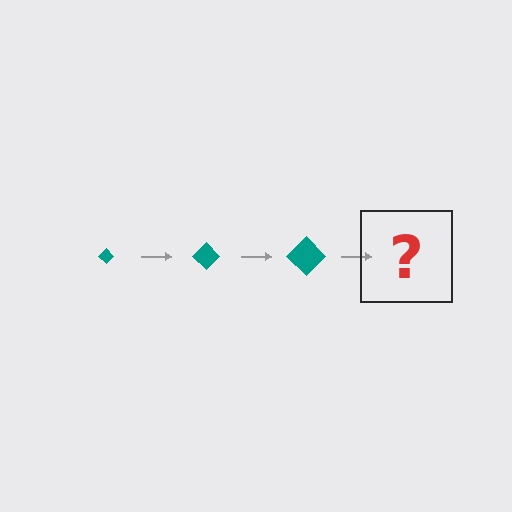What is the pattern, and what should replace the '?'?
The pattern is that the diamond gets progressively larger each step. The '?' should be a teal diamond, larger than the previous one.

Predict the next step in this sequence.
The next step is a teal diamond, larger than the previous one.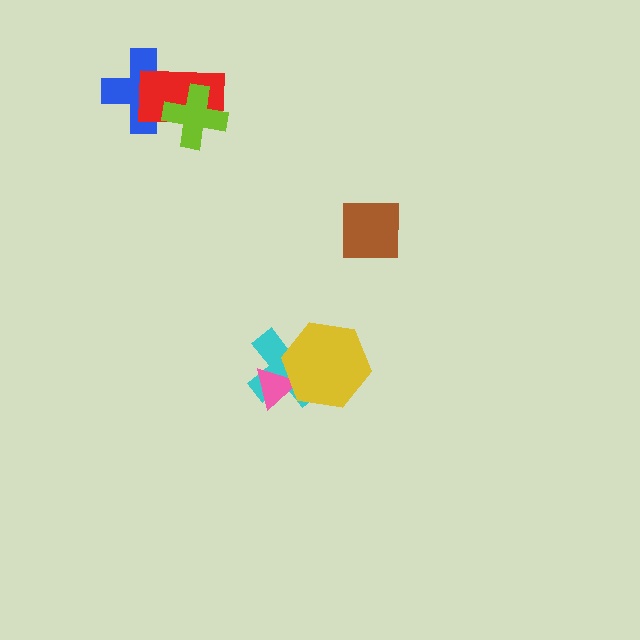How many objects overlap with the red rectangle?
2 objects overlap with the red rectangle.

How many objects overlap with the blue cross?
2 objects overlap with the blue cross.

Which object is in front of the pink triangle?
The yellow hexagon is in front of the pink triangle.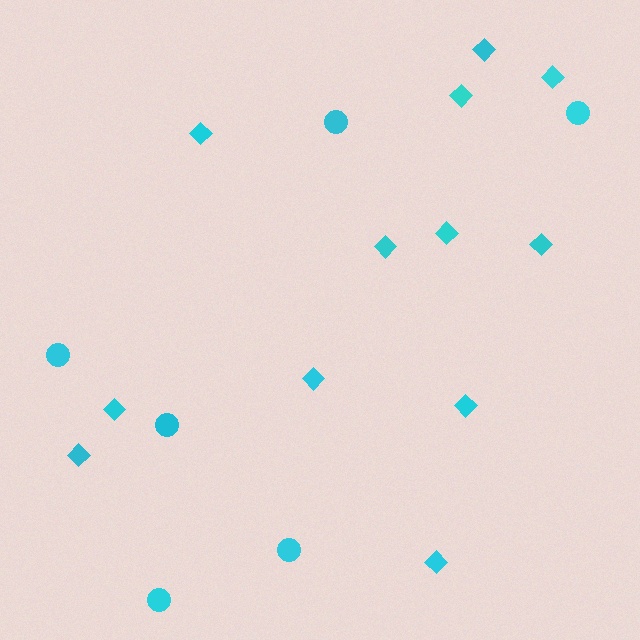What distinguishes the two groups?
There are 2 groups: one group of diamonds (12) and one group of circles (6).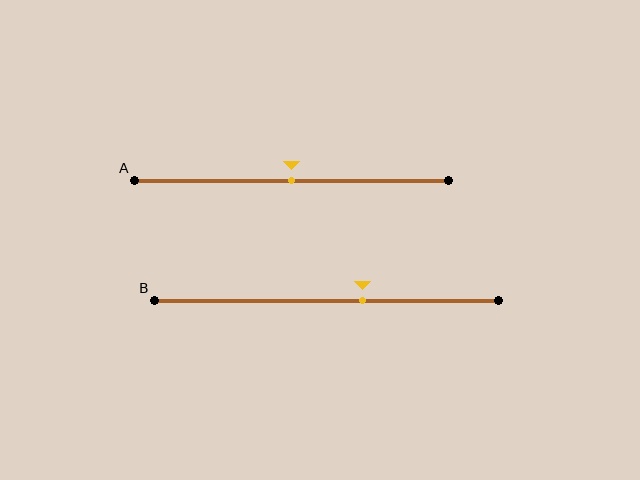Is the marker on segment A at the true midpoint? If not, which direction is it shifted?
Yes, the marker on segment A is at the true midpoint.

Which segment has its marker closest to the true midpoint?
Segment A has its marker closest to the true midpoint.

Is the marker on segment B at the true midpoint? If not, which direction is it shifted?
No, the marker on segment B is shifted to the right by about 11% of the segment length.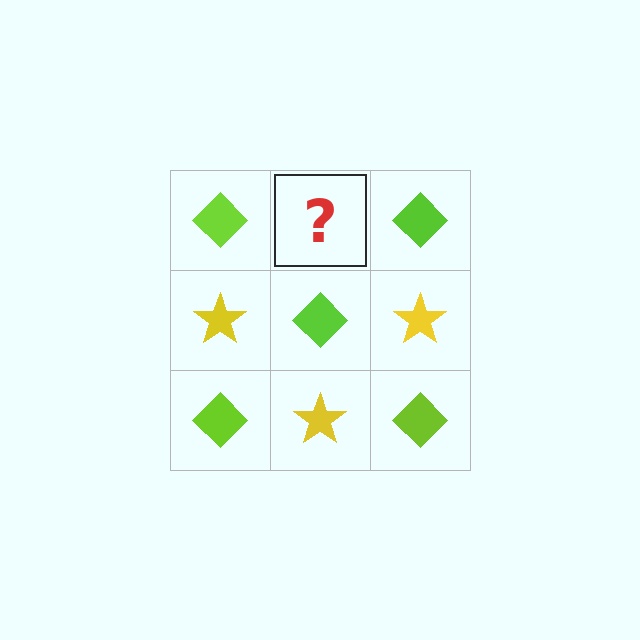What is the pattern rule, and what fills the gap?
The rule is that it alternates lime diamond and yellow star in a checkerboard pattern. The gap should be filled with a yellow star.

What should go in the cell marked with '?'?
The missing cell should contain a yellow star.